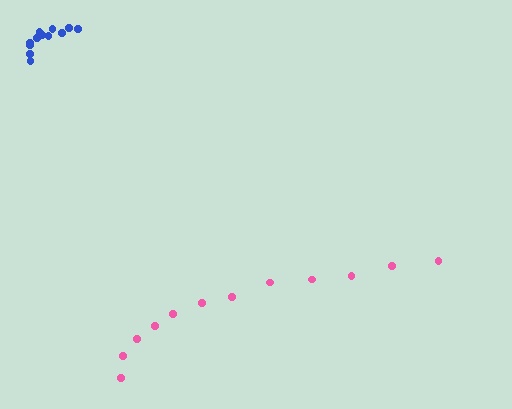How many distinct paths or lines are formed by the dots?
There are 2 distinct paths.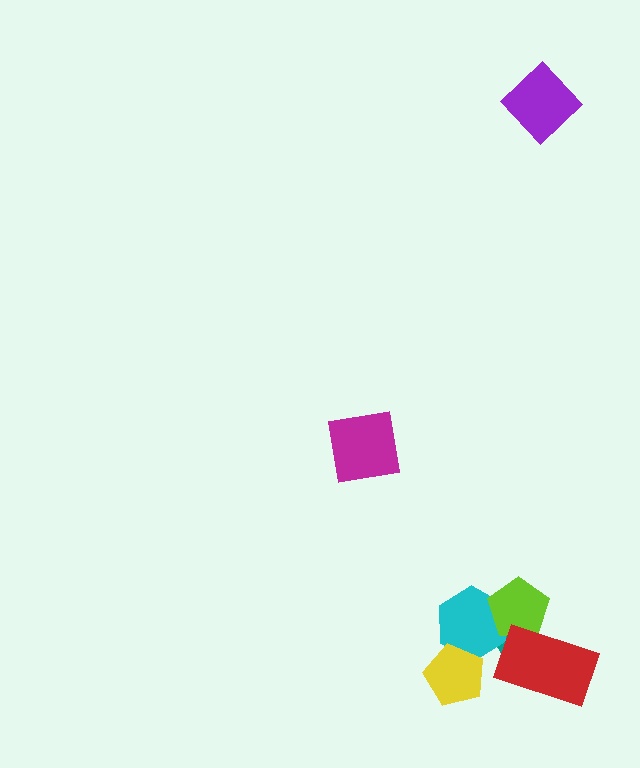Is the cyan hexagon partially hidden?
Yes, it is partially covered by another shape.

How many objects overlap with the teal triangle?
3 objects overlap with the teal triangle.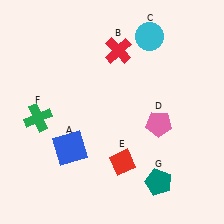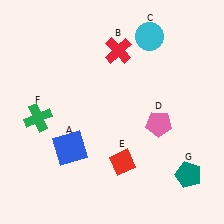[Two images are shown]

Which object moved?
The teal pentagon (G) moved right.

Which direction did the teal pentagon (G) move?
The teal pentagon (G) moved right.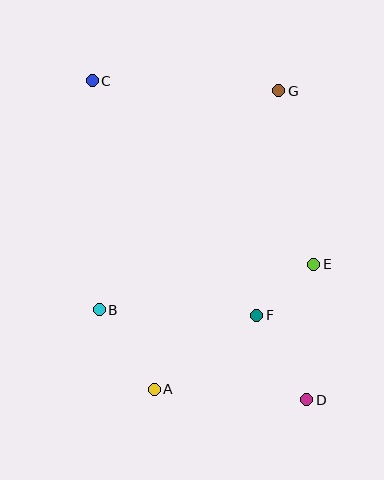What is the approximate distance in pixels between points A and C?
The distance between A and C is approximately 315 pixels.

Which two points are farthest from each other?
Points C and D are farthest from each other.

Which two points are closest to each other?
Points E and F are closest to each other.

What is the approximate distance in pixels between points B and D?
The distance between B and D is approximately 226 pixels.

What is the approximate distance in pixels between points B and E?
The distance between B and E is approximately 219 pixels.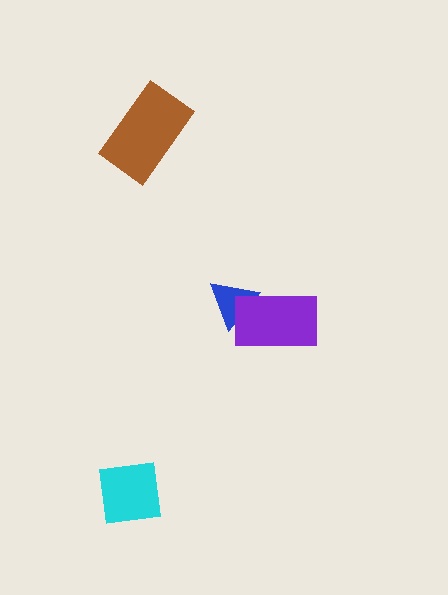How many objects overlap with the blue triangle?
1 object overlaps with the blue triangle.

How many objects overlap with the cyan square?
0 objects overlap with the cyan square.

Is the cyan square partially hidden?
No, no other shape covers it.